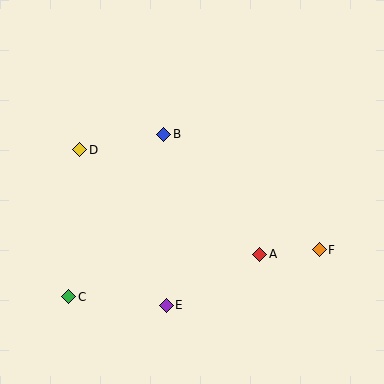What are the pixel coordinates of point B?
Point B is at (164, 134).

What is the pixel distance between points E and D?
The distance between E and D is 178 pixels.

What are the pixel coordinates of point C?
Point C is at (69, 297).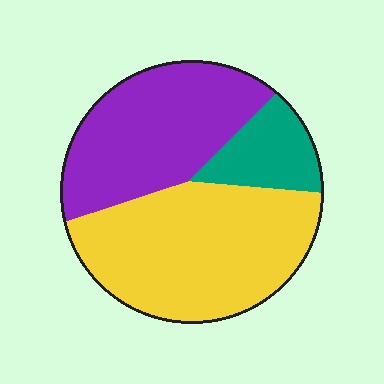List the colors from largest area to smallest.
From largest to smallest: yellow, purple, teal.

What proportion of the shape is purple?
Purple takes up about three eighths (3/8) of the shape.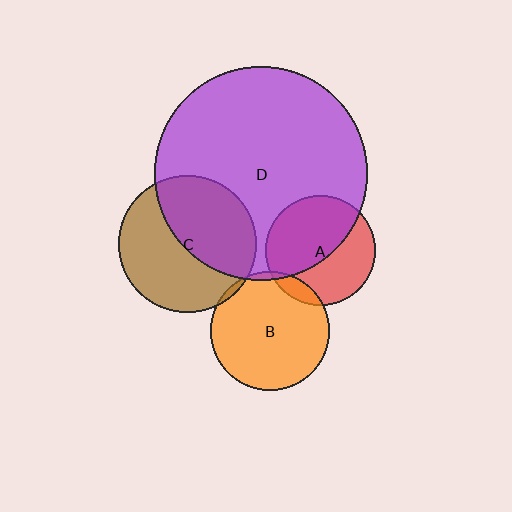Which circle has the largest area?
Circle D (purple).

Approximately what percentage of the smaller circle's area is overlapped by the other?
Approximately 10%.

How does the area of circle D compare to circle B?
Approximately 3.2 times.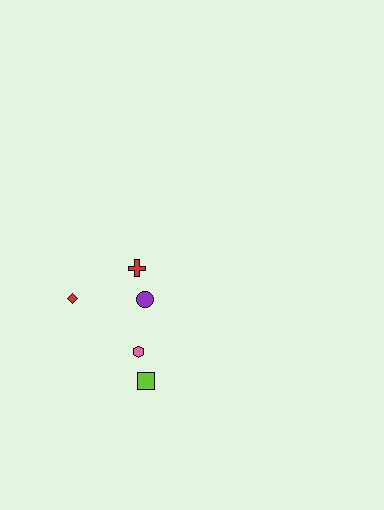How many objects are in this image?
There are 5 objects.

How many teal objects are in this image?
There are no teal objects.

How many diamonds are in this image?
There is 1 diamond.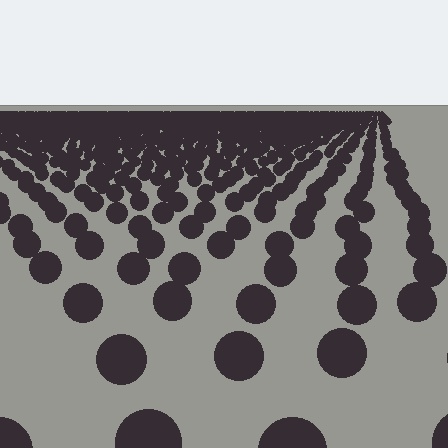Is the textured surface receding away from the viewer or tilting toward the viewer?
The surface is receding away from the viewer. Texture elements get smaller and denser toward the top.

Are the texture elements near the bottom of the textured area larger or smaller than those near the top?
Larger. Near the bottom, elements are closer to the viewer and appear at a bigger on-screen size.